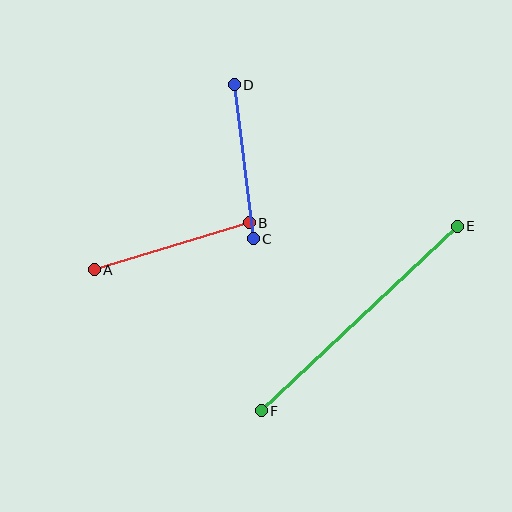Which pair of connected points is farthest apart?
Points E and F are farthest apart.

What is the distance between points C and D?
The distance is approximately 155 pixels.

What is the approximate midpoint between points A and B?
The midpoint is at approximately (172, 246) pixels.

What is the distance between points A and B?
The distance is approximately 162 pixels.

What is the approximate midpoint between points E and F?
The midpoint is at approximately (359, 319) pixels.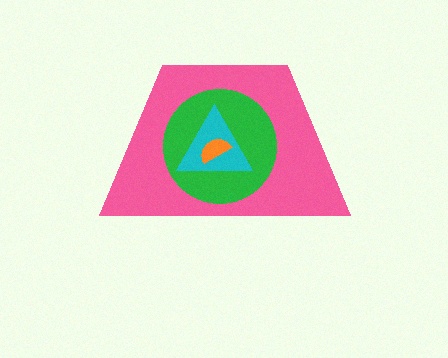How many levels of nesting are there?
4.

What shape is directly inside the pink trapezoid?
The green circle.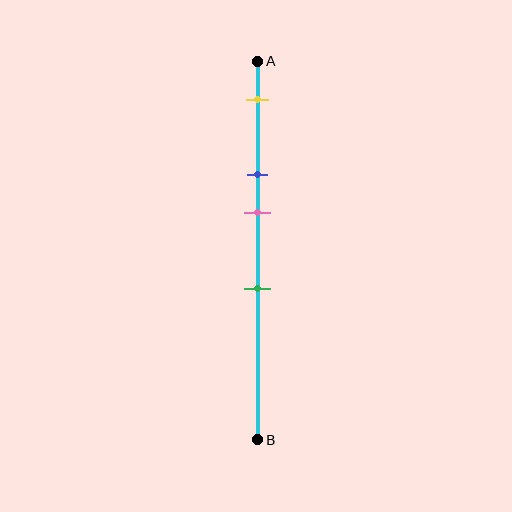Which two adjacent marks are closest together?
The blue and pink marks are the closest adjacent pair.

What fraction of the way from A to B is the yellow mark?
The yellow mark is approximately 10% (0.1) of the way from A to B.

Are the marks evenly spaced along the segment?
No, the marks are not evenly spaced.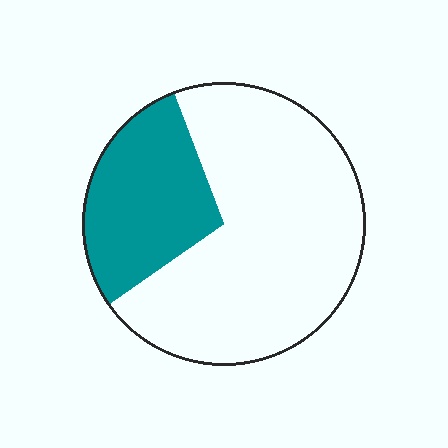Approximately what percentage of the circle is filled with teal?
Approximately 30%.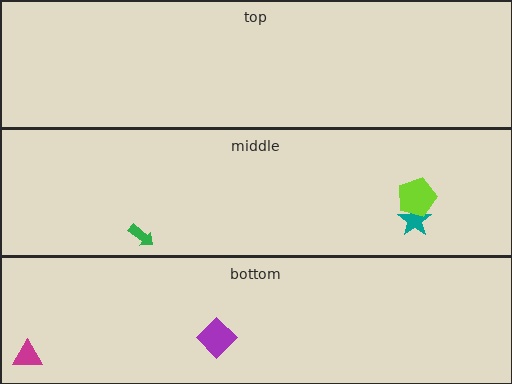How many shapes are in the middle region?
3.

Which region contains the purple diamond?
The bottom region.